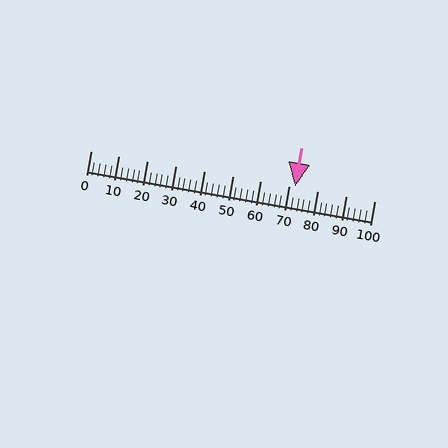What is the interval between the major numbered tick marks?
The major tick marks are spaced 10 units apart.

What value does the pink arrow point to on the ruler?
The pink arrow points to approximately 72.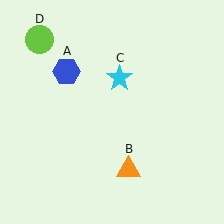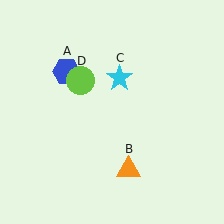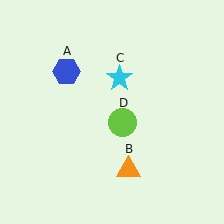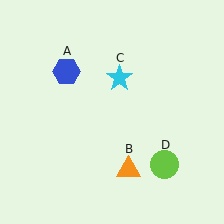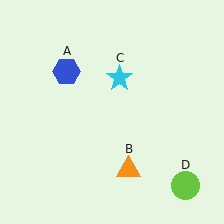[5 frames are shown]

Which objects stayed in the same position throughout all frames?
Blue hexagon (object A) and orange triangle (object B) and cyan star (object C) remained stationary.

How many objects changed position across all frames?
1 object changed position: lime circle (object D).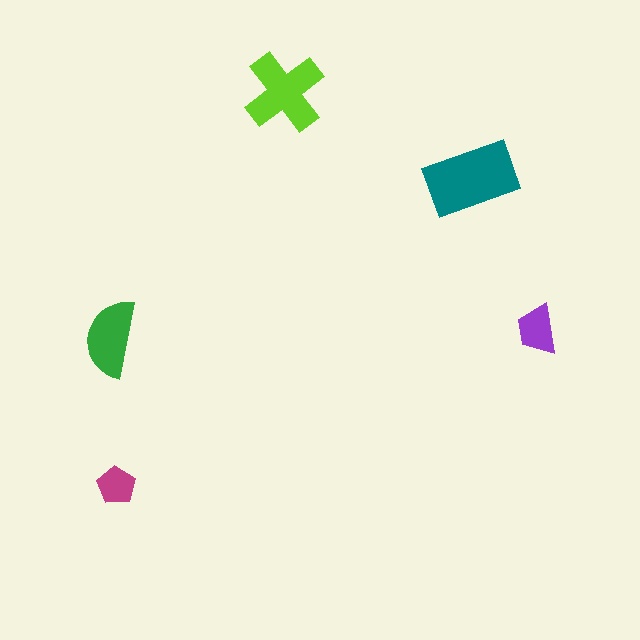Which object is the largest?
The teal rectangle.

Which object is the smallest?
The magenta pentagon.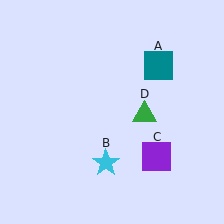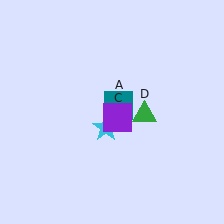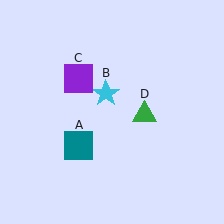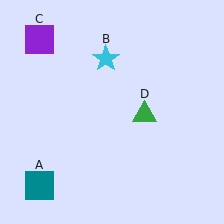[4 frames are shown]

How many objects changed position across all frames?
3 objects changed position: teal square (object A), cyan star (object B), purple square (object C).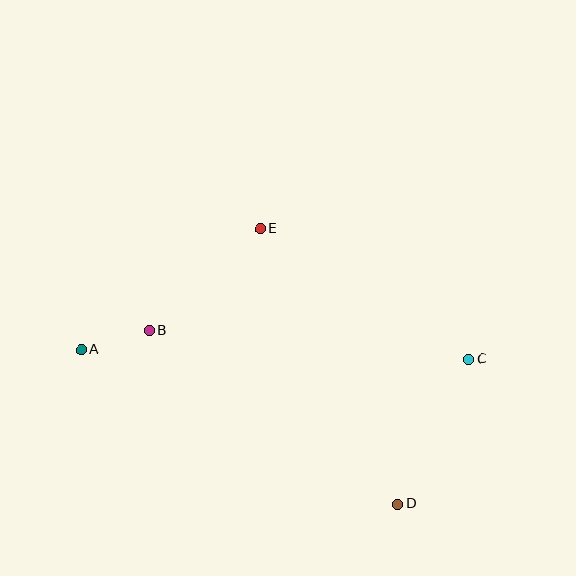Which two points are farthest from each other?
Points A and C are farthest from each other.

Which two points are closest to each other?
Points A and B are closest to each other.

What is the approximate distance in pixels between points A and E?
The distance between A and E is approximately 217 pixels.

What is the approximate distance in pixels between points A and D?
The distance between A and D is approximately 352 pixels.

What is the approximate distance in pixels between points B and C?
The distance between B and C is approximately 321 pixels.